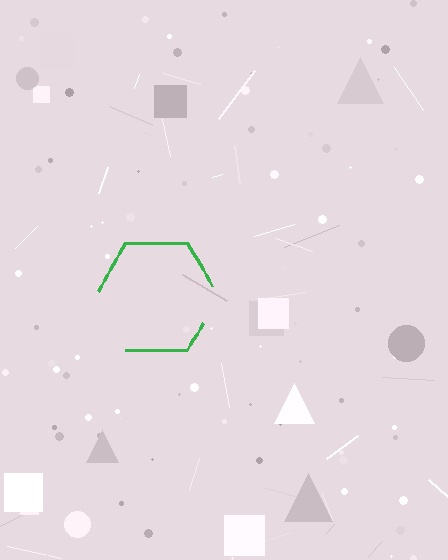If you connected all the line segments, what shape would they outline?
They would outline a hexagon.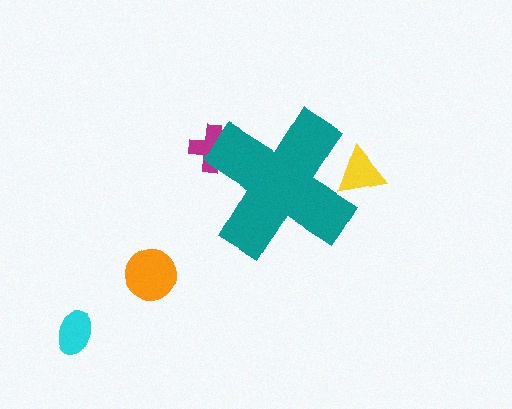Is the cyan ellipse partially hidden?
No, the cyan ellipse is fully visible.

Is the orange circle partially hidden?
No, the orange circle is fully visible.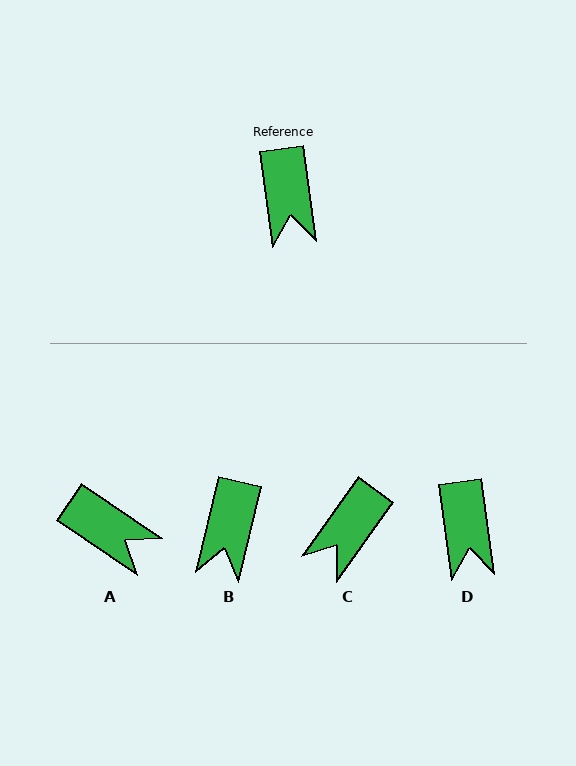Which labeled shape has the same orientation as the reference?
D.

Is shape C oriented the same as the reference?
No, it is off by about 43 degrees.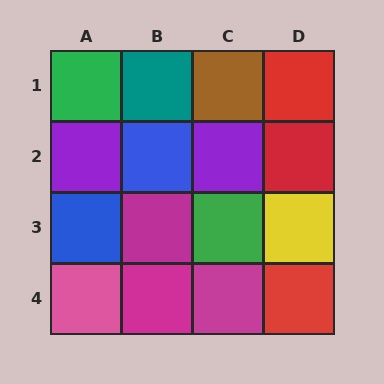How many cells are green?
2 cells are green.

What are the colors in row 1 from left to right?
Green, teal, brown, red.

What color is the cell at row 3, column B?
Magenta.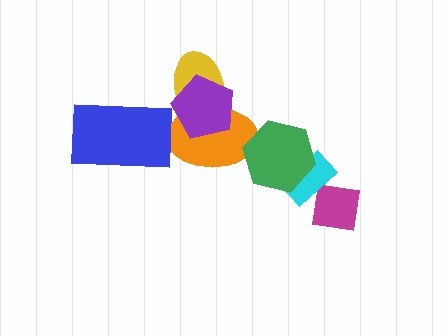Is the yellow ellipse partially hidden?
Yes, it is partially covered by another shape.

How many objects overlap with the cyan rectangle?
2 objects overlap with the cyan rectangle.